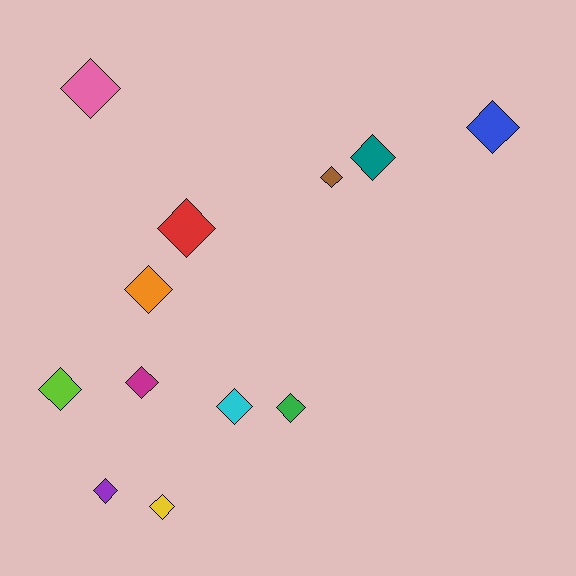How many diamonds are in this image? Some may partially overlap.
There are 12 diamonds.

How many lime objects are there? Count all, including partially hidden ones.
There is 1 lime object.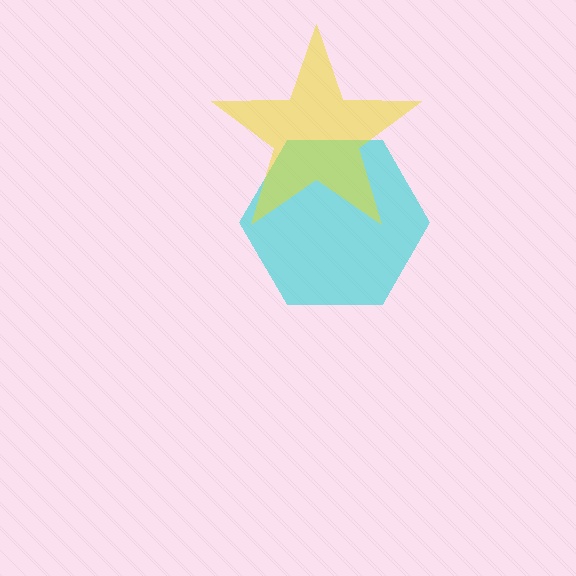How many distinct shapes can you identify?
There are 2 distinct shapes: a cyan hexagon, a yellow star.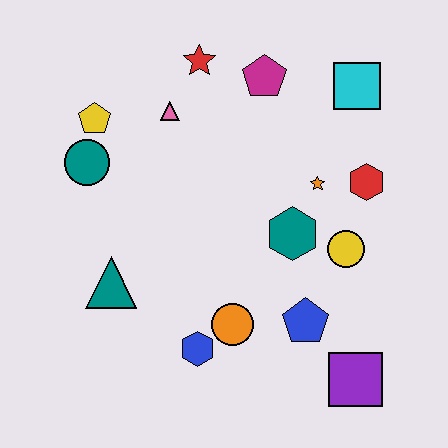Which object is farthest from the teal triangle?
The cyan square is farthest from the teal triangle.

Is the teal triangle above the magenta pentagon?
No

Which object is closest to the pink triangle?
The red star is closest to the pink triangle.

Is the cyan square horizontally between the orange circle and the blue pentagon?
No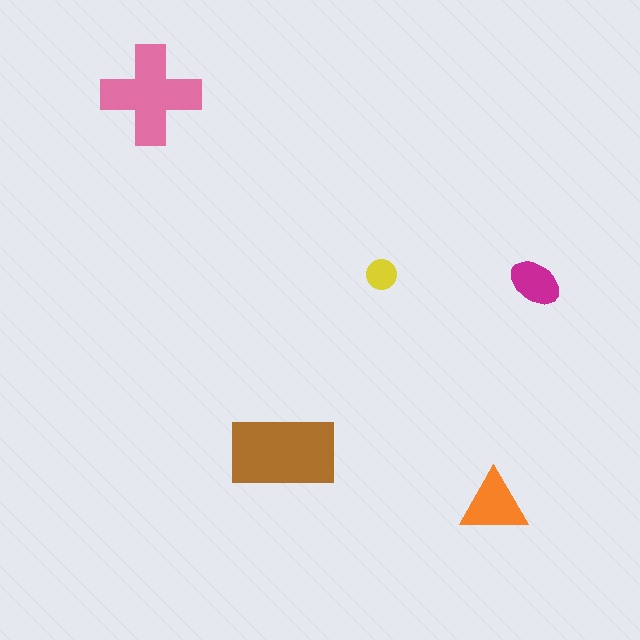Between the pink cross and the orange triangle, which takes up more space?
The pink cross.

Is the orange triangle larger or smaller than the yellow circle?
Larger.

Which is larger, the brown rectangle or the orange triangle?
The brown rectangle.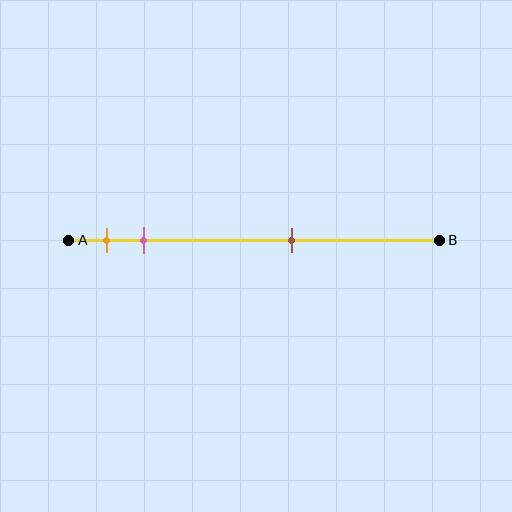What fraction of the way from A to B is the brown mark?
The brown mark is approximately 60% (0.6) of the way from A to B.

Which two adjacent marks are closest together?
The orange and pink marks are the closest adjacent pair.